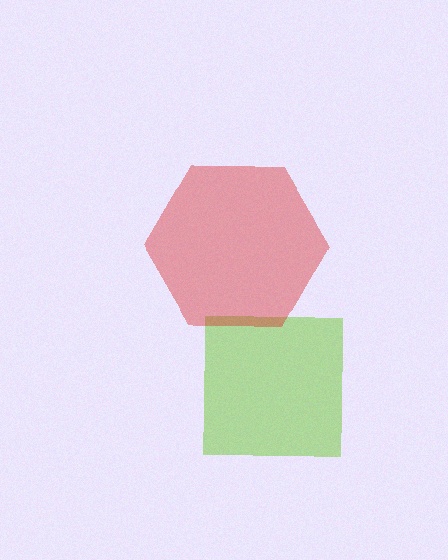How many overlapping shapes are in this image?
There are 2 overlapping shapes in the image.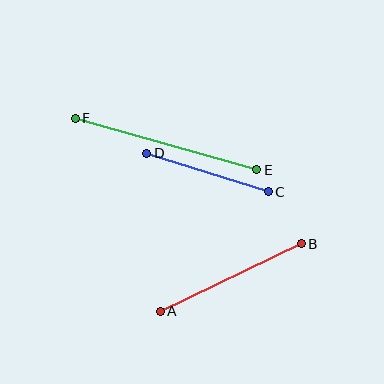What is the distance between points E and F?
The distance is approximately 189 pixels.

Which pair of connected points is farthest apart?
Points E and F are farthest apart.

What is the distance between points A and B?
The distance is approximately 156 pixels.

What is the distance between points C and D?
The distance is approximately 127 pixels.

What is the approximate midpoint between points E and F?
The midpoint is at approximately (166, 144) pixels.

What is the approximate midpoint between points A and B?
The midpoint is at approximately (231, 278) pixels.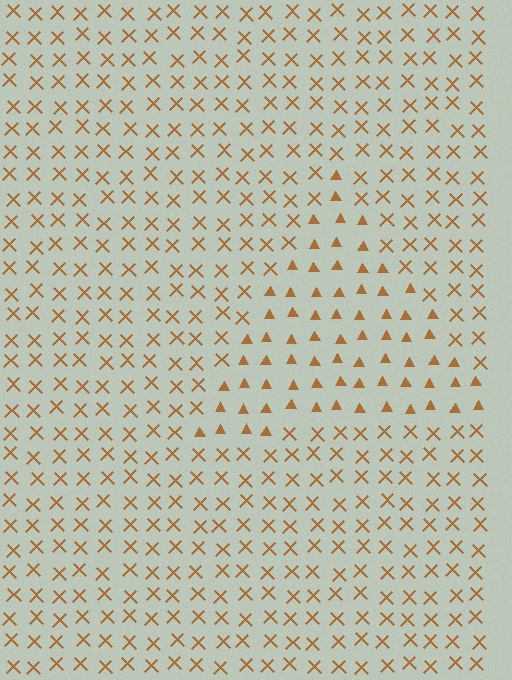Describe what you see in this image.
The image is filled with small brown elements arranged in a uniform grid. A triangle-shaped region contains triangles, while the surrounding area contains X marks. The boundary is defined purely by the change in element shape.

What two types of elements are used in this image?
The image uses triangles inside the triangle region and X marks outside it.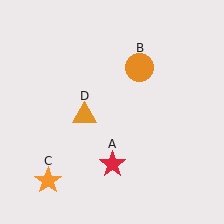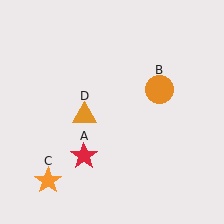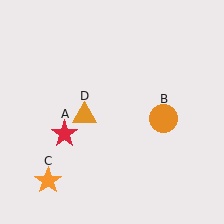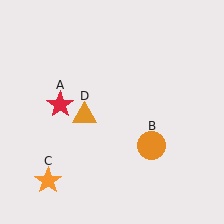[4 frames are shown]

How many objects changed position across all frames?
2 objects changed position: red star (object A), orange circle (object B).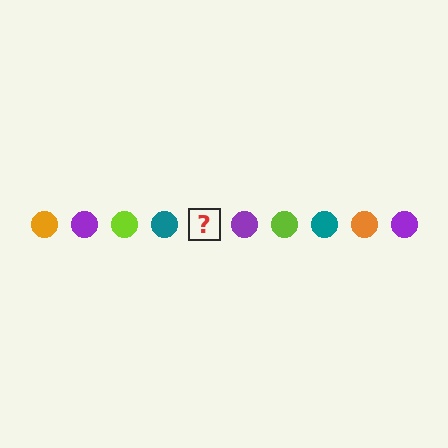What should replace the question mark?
The question mark should be replaced with an orange circle.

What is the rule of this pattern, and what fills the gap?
The rule is that the pattern cycles through orange, purple, lime, teal circles. The gap should be filled with an orange circle.